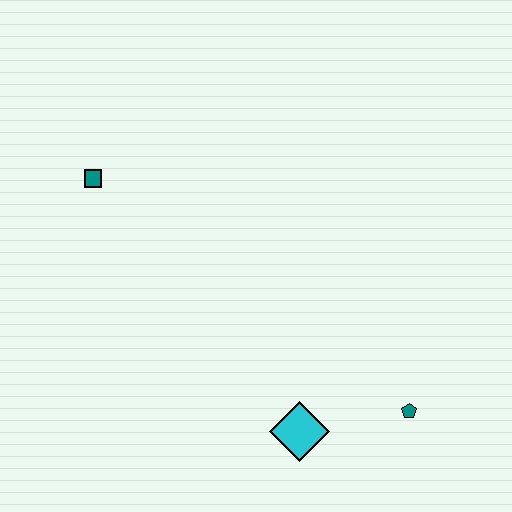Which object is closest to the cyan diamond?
The teal pentagon is closest to the cyan diamond.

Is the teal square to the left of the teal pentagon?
Yes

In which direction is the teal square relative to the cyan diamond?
The teal square is above the cyan diamond.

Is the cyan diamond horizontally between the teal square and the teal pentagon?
Yes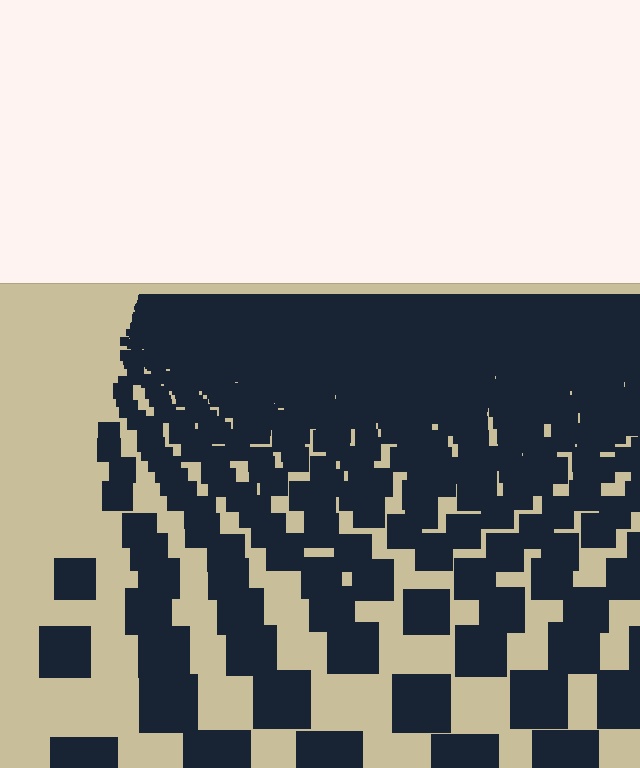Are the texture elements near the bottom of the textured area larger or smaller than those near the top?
Larger. Near the bottom, elements are closer to the viewer and appear at a bigger on-screen size.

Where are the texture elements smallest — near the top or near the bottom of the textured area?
Near the top.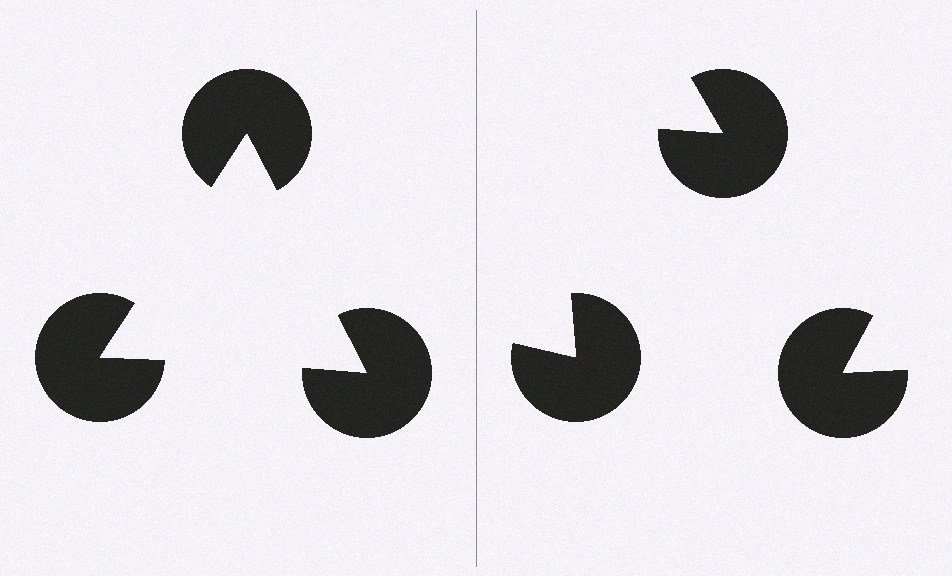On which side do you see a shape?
An illusory triangle appears on the left side. On the right side the wedge cuts are rotated, so no coherent shape forms.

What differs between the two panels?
The pac-man discs are positioned identically on both sides; only the wedge orientations differ. On the left they align to a triangle; on the right they are misaligned.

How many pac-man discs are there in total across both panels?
6 — 3 on each side.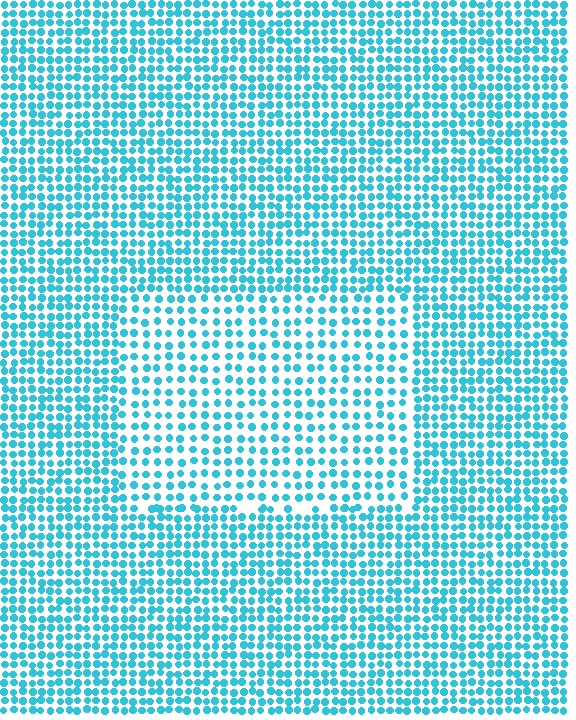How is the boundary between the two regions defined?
The boundary is defined by a change in element density (approximately 1.6x ratio). All elements are the same color, size, and shape.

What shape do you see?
I see a rectangle.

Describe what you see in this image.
The image contains small cyan elements arranged at two different densities. A rectangle-shaped region is visible where the elements are less densely packed than the surrounding area.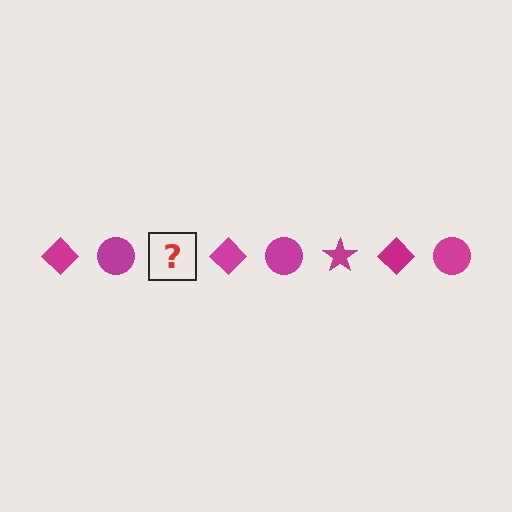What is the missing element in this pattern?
The missing element is a magenta star.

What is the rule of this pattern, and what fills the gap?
The rule is that the pattern cycles through diamond, circle, star shapes in magenta. The gap should be filled with a magenta star.